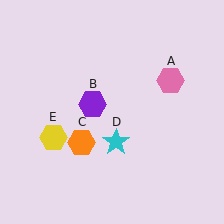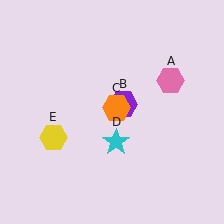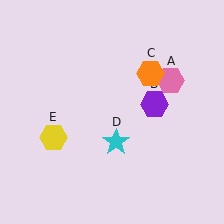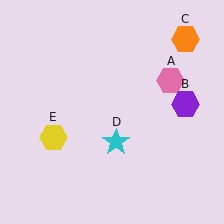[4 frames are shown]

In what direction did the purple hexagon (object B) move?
The purple hexagon (object B) moved right.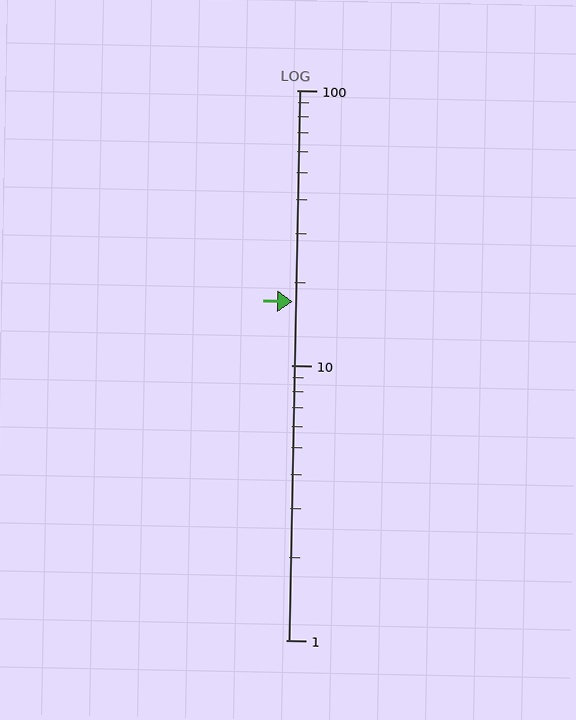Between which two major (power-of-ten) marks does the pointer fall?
The pointer is between 10 and 100.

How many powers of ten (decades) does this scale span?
The scale spans 2 decades, from 1 to 100.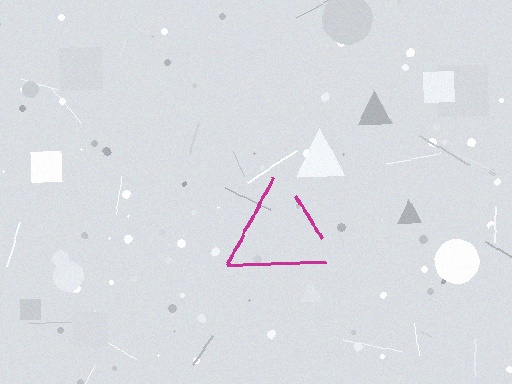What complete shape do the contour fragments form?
The contour fragments form a triangle.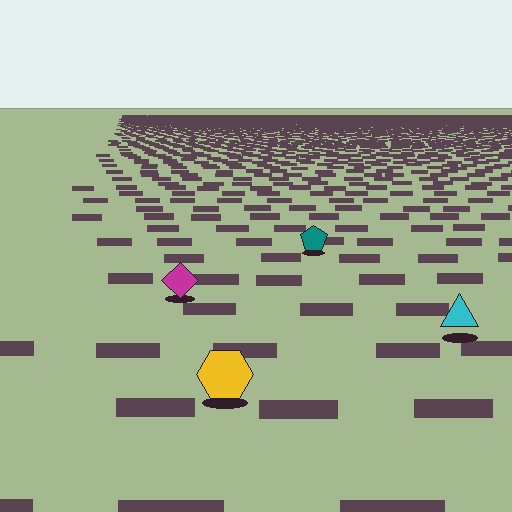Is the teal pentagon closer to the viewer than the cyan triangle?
No. The cyan triangle is closer — you can tell from the texture gradient: the ground texture is coarser near it.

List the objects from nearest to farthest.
From nearest to farthest: the yellow hexagon, the cyan triangle, the magenta diamond, the teal pentagon.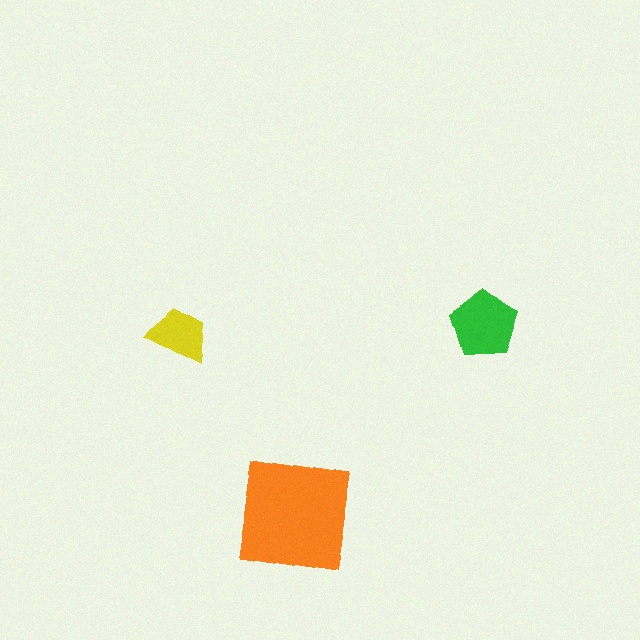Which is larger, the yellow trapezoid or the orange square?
The orange square.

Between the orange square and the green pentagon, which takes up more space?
The orange square.